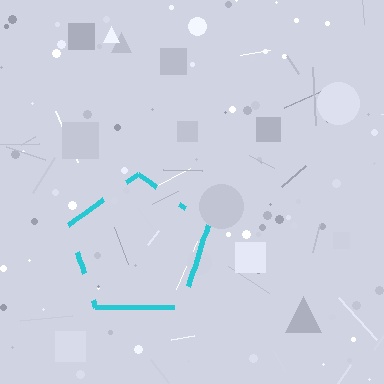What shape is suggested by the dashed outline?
The dashed outline suggests a pentagon.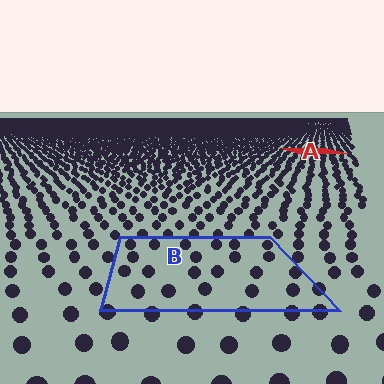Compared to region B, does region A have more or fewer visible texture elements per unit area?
Region A has more texture elements per unit area — they are packed more densely because it is farther away.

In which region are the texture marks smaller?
The texture marks are smaller in region A, because it is farther away.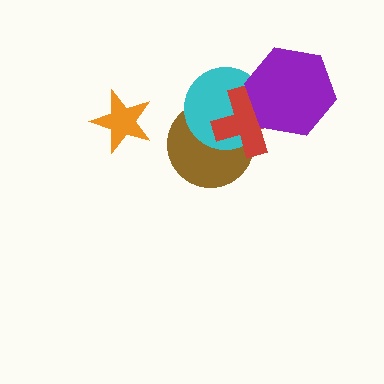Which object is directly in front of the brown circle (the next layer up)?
The cyan circle is directly in front of the brown circle.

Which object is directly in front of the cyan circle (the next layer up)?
The red cross is directly in front of the cyan circle.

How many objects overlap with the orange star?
0 objects overlap with the orange star.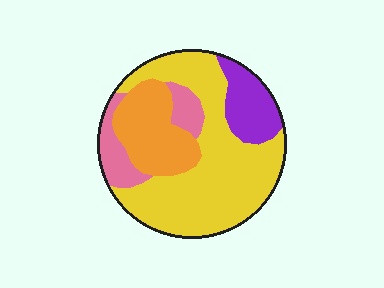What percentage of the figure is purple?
Purple covers around 15% of the figure.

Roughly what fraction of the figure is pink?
Pink takes up about one eighth (1/8) of the figure.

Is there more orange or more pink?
Orange.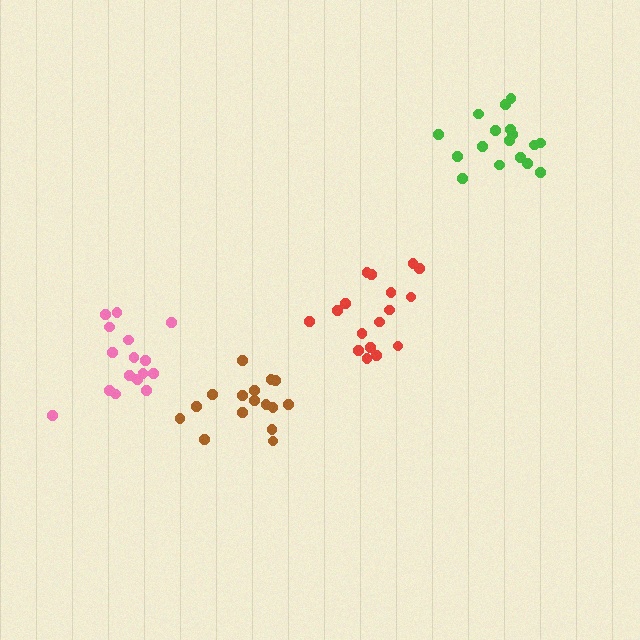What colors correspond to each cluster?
The clusters are colored: green, red, pink, brown.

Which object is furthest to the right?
The green cluster is rightmost.